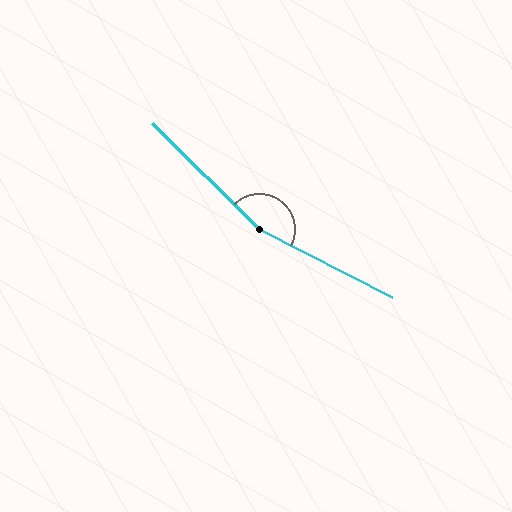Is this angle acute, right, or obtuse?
It is obtuse.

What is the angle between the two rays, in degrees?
Approximately 162 degrees.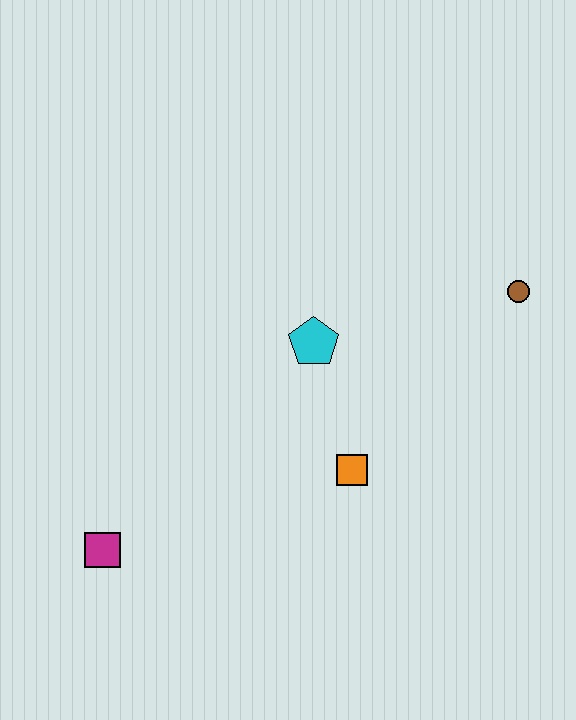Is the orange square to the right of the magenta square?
Yes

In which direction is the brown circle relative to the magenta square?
The brown circle is to the right of the magenta square.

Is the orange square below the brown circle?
Yes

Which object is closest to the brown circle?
The cyan pentagon is closest to the brown circle.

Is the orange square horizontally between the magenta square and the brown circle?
Yes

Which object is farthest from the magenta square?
The brown circle is farthest from the magenta square.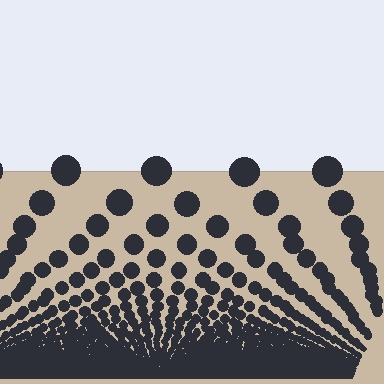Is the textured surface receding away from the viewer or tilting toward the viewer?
The surface appears to tilt toward the viewer. Texture elements get larger and sparser toward the top.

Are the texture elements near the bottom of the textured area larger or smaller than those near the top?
Smaller. The gradient is inverted — elements near the bottom are smaller and denser.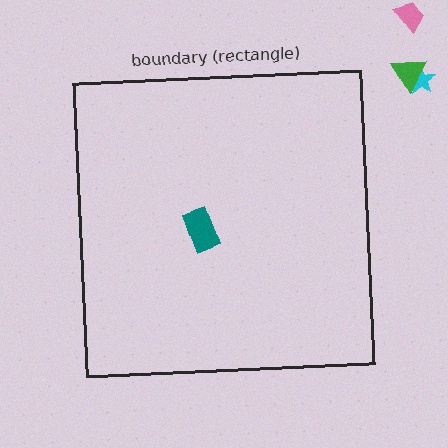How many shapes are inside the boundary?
1 inside, 3 outside.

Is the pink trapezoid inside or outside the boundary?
Outside.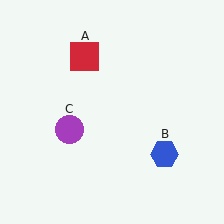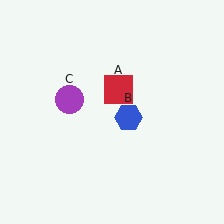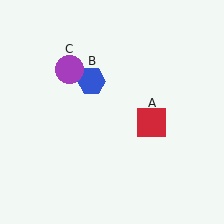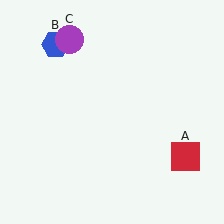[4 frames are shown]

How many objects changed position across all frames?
3 objects changed position: red square (object A), blue hexagon (object B), purple circle (object C).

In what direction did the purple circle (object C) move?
The purple circle (object C) moved up.